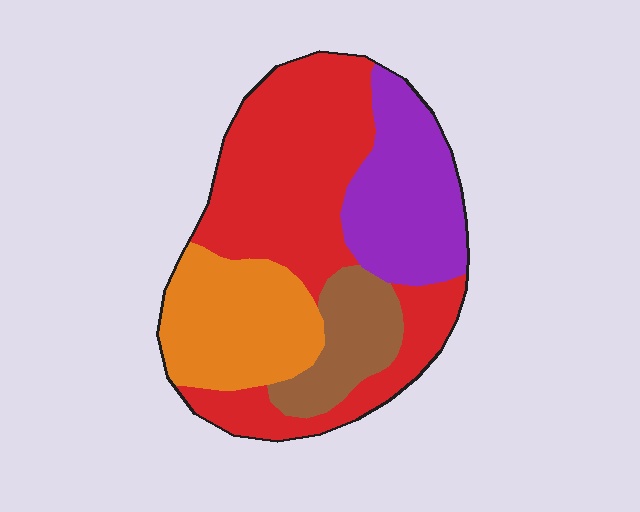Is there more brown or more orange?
Orange.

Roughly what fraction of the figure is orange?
Orange takes up about one fifth (1/5) of the figure.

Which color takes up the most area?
Red, at roughly 45%.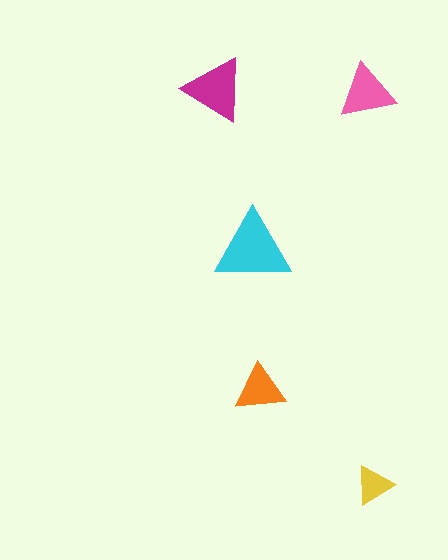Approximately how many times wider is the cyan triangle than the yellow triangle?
About 2 times wider.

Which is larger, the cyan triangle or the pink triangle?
The cyan one.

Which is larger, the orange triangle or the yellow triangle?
The orange one.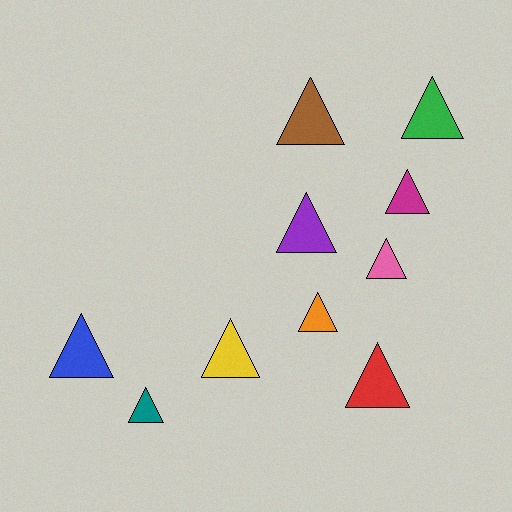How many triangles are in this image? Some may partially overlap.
There are 10 triangles.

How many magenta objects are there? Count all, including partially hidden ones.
There is 1 magenta object.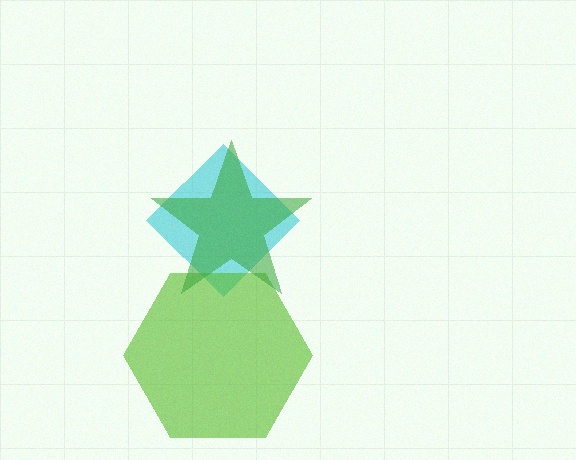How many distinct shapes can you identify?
There are 3 distinct shapes: a cyan diamond, a lime hexagon, a green star.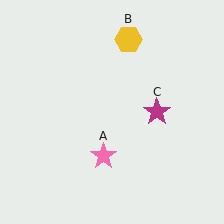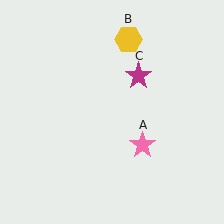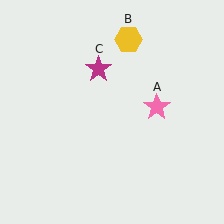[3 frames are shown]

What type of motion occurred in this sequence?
The pink star (object A), magenta star (object C) rotated counterclockwise around the center of the scene.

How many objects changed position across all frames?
2 objects changed position: pink star (object A), magenta star (object C).